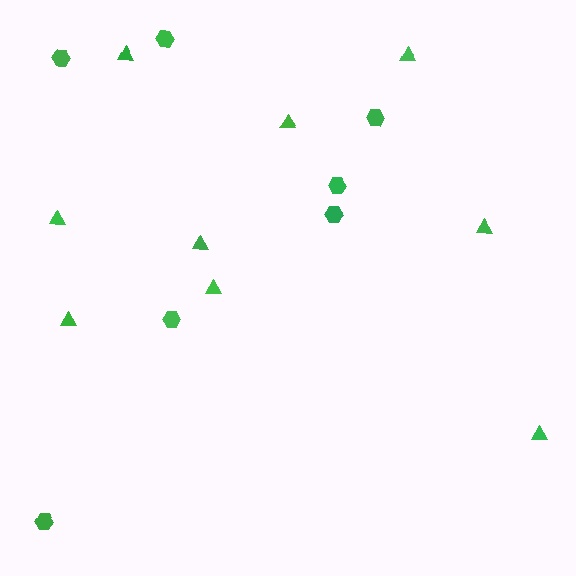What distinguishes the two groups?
There are 2 groups: one group of hexagons (7) and one group of triangles (9).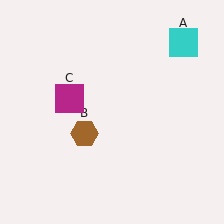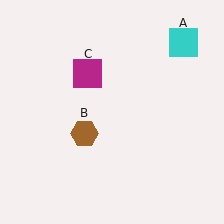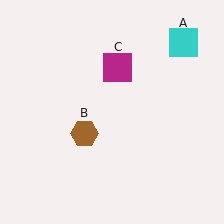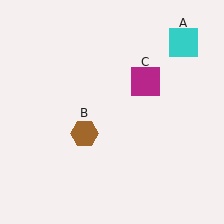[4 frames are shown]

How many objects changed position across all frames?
1 object changed position: magenta square (object C).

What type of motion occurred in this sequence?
The magenta square (object C) rotated clockwise around the center of the scene.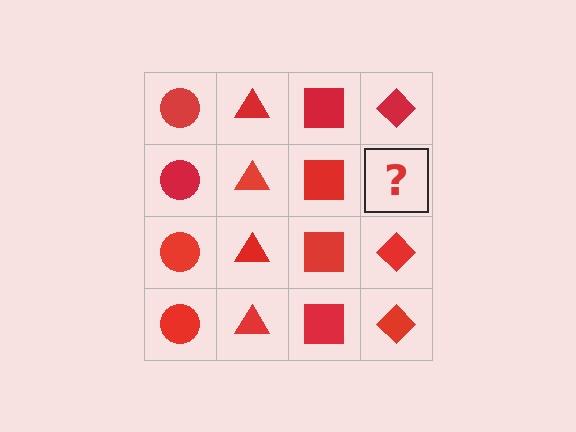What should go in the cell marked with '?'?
The missing cell should contain a red diamond.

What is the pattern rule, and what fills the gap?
The rule is that each column has a consistent shape. The gap should be filled with a red diamond.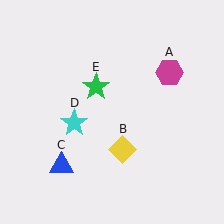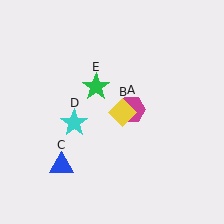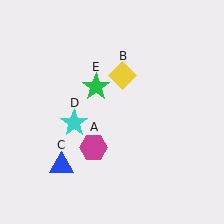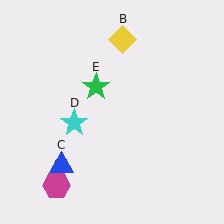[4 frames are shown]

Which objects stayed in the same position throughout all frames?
Blue triangle (object C) and cyan star (object D) and green star (object E) remained stationary.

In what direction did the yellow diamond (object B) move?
The yellow diamond (object B) moved up.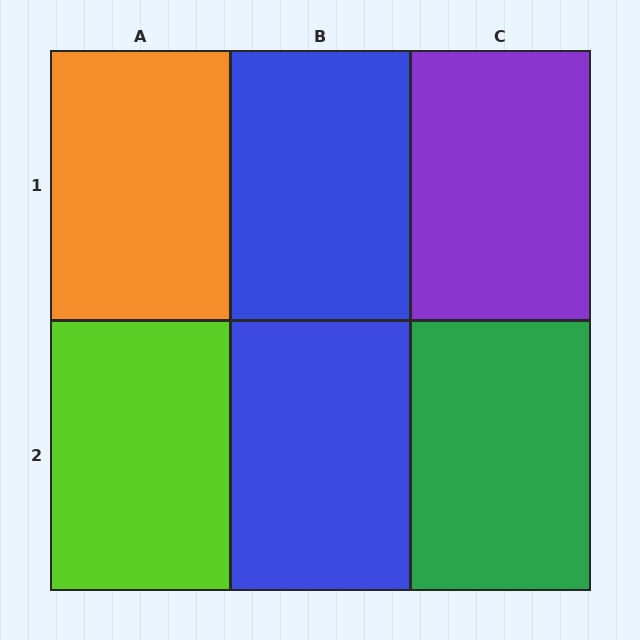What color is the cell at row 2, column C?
Green.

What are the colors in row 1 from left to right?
Orange, blue, purple.